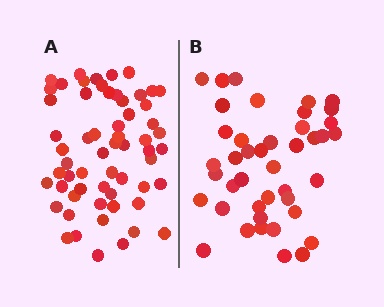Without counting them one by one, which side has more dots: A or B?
Region A (the left region) has more dots.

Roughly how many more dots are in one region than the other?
Region A has approximately 20 more dots than region B.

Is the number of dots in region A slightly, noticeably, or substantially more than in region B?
Region A has noticeably more, but not dramatically so. The ratio is roughly 1.4 to 1.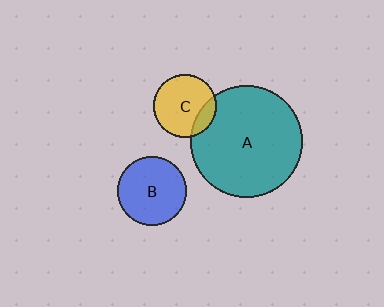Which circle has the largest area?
Circle A (teal).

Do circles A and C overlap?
Yes.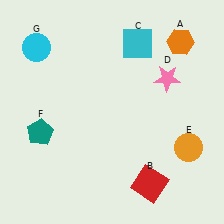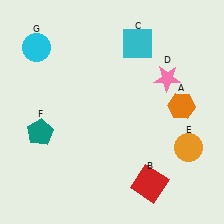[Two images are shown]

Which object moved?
The orange hexagon (A) moved down.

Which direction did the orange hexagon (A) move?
The orange hexagon (A) moved down.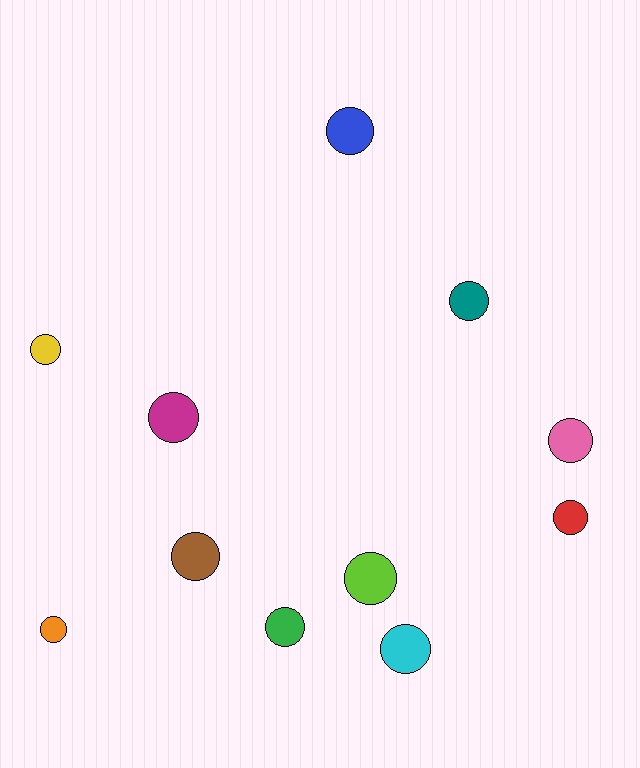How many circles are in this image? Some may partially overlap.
There are 11 circles.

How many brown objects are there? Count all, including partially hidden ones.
There is 1 brown object.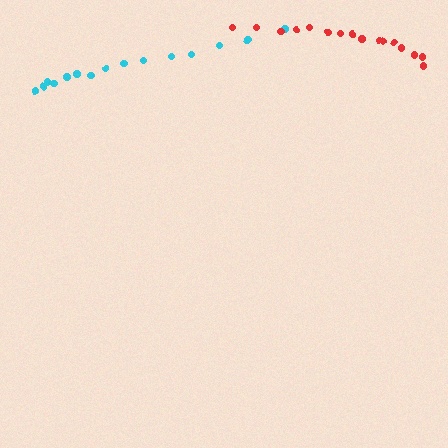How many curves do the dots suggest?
There are 2 distinct paths.